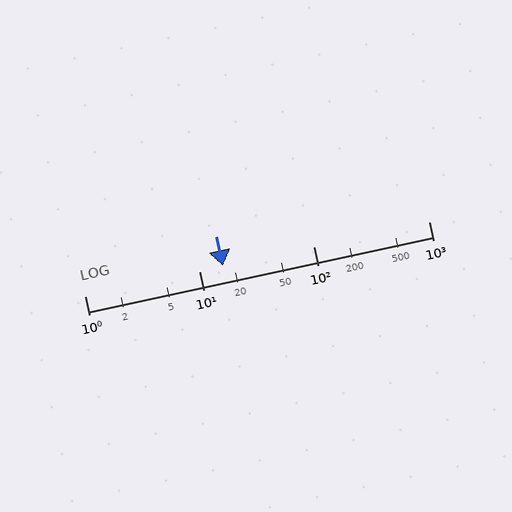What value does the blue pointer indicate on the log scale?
The pointer indicates approximately 16.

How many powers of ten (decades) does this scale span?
The scale spans 3 decades, from 1 to 1000.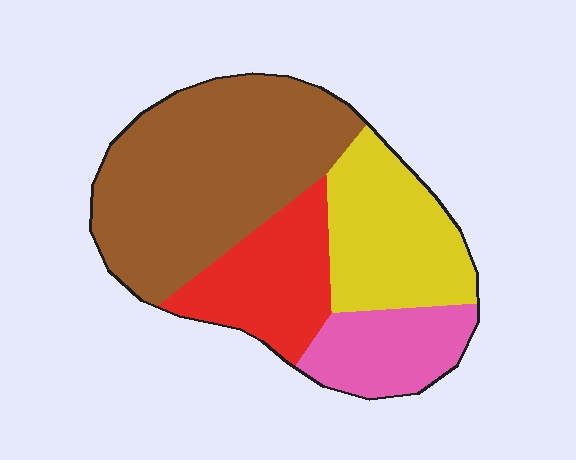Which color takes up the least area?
Pink, at roughly 15%.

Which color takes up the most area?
Brown, at roughly 45%.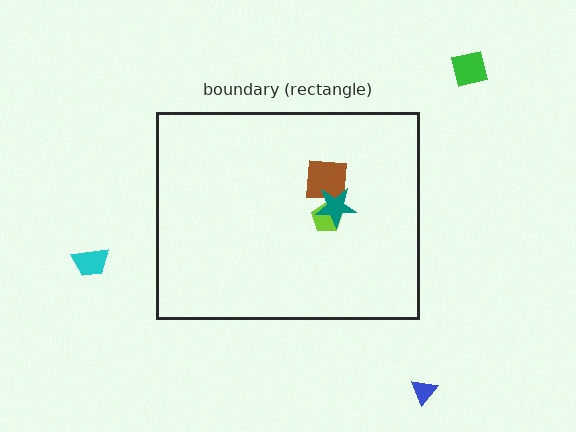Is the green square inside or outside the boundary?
Outside.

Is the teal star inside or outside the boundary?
Inside.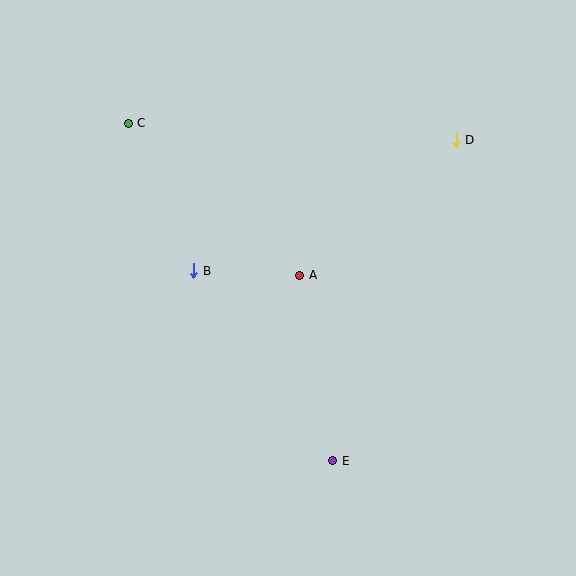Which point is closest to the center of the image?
Point A at (300, 275) is closest to the center.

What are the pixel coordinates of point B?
Point B is at (194, 271).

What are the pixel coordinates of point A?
Point A is at (300, 275).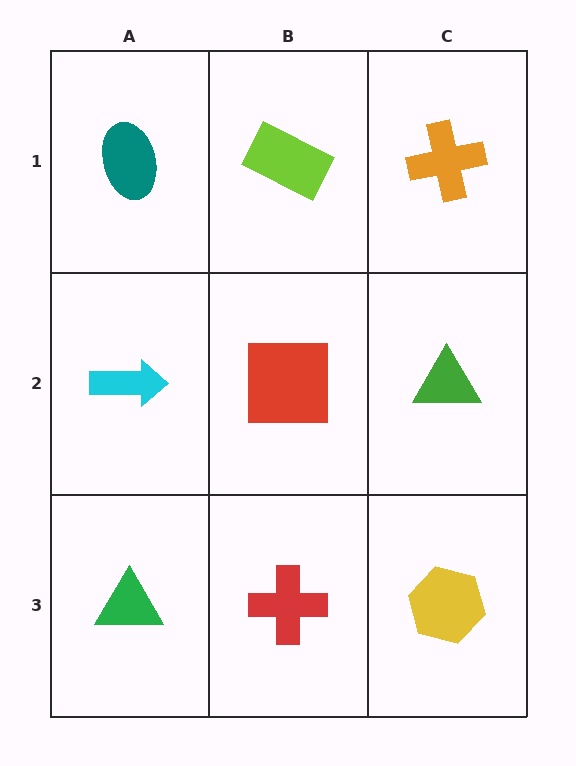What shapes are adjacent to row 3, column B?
A red square (row 2, column B), a green triangle (row 3, column A), a yellow hexagon (row 3, column C).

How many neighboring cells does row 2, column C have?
3.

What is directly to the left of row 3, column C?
A red cross.